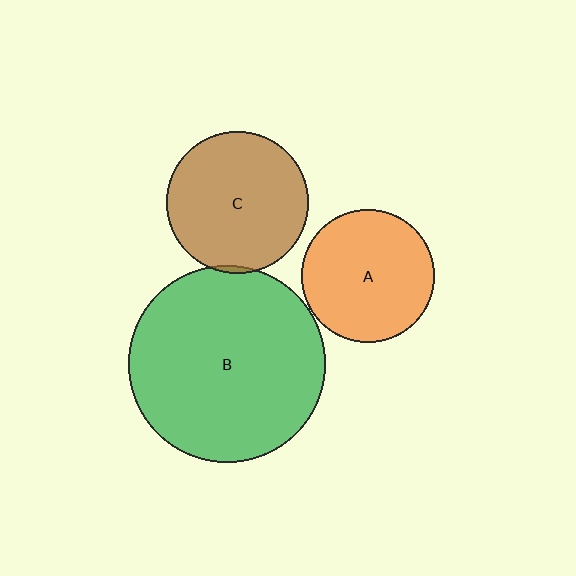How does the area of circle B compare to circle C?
Approximately 1.9 times.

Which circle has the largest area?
Circle B (green).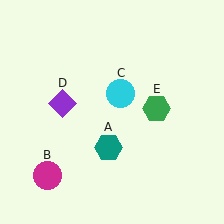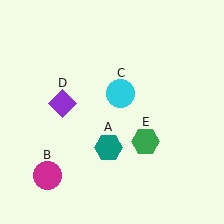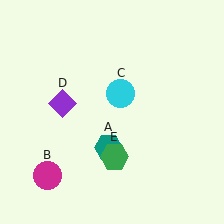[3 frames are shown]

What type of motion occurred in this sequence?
The green hexagon (object E) rotated clockwise around the center of the scene.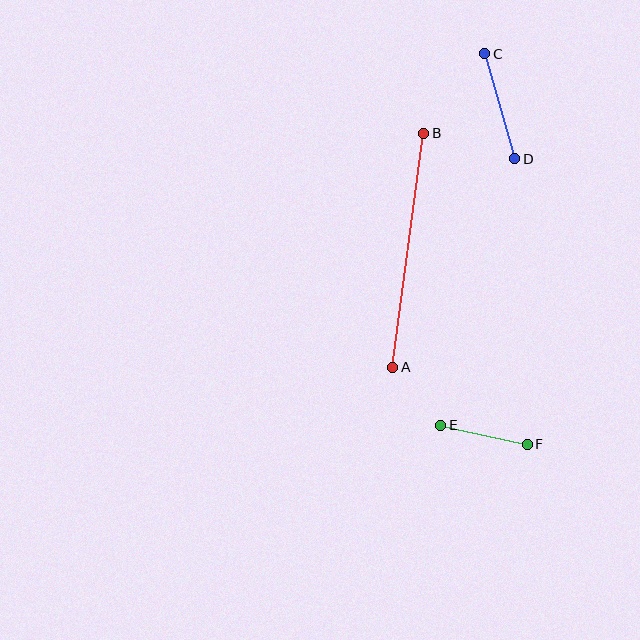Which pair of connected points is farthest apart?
Points A and B are farthest apart.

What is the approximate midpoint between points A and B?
The midpoint is at approximately (408, 250) pixels.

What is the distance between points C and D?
The distance is approximately 109 pixels.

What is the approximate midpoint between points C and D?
The midpoint is at approximately (500, 106) pixels.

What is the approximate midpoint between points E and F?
The midpoint is at approximately (484, 435) pixels.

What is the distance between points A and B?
The distance is approximately 236 pixels.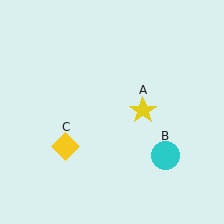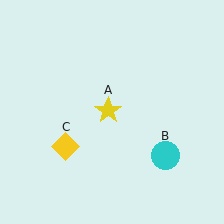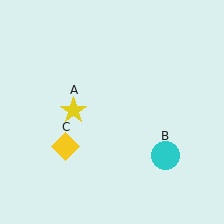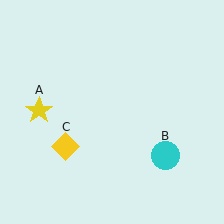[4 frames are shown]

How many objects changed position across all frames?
1 object changed position: yellow star (object A).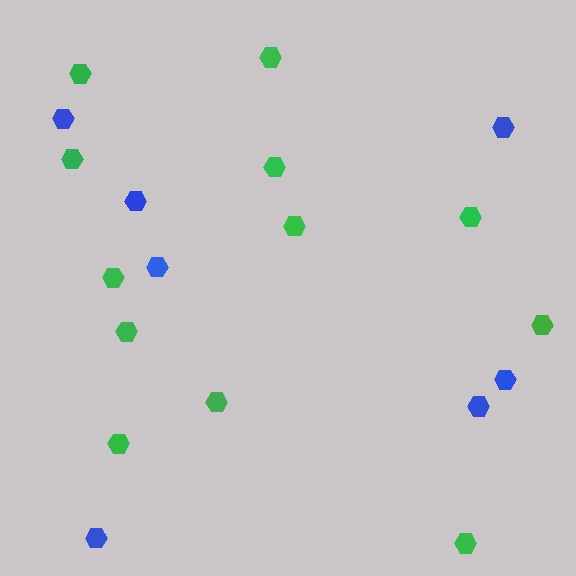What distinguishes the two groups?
There are 2 groups: one group of blue hexagons (7) and one group of green hexagons (12).